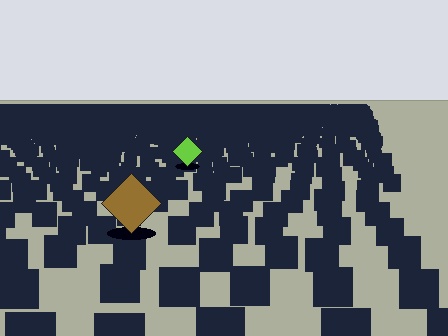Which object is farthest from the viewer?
The lime diamond is farthest from the viewer. It appears smaller and the ground texture around it is denser.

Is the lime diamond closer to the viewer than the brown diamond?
No. The brown diamond is closer — you can tell from the texture gradient: the ground texture is coarser near it.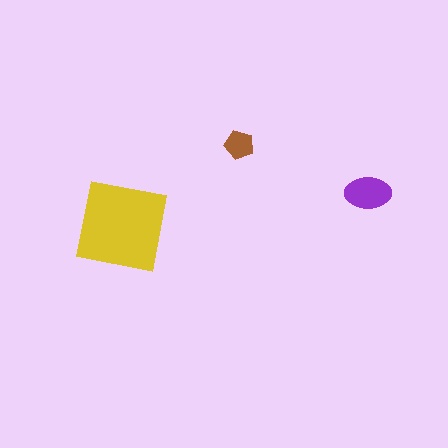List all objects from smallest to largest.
The brown pentagon, the purple ellipse, the yellow square.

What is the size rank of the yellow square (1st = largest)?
1st.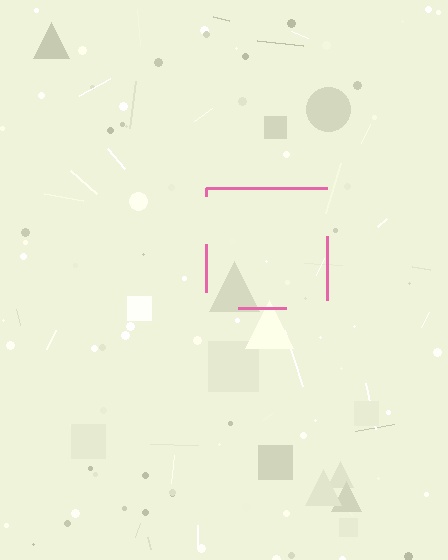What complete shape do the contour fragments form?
The contour fragments form a square.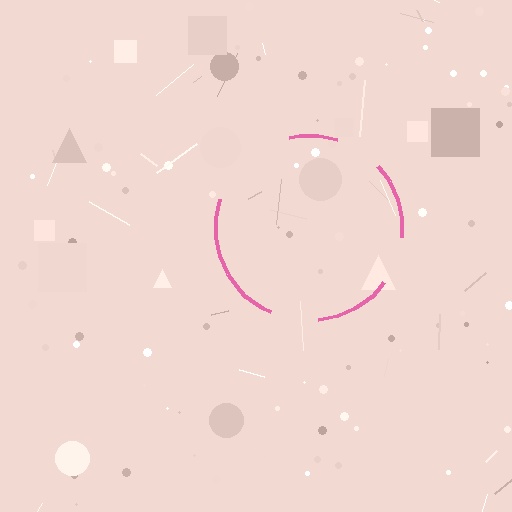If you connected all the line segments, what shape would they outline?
They would outline a circle.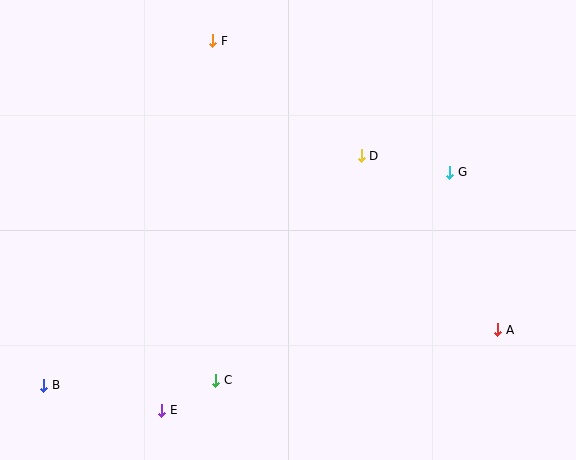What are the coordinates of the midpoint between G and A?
The midpoint between G and A is at (474, 251).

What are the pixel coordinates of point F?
Point F is at (213, 41).